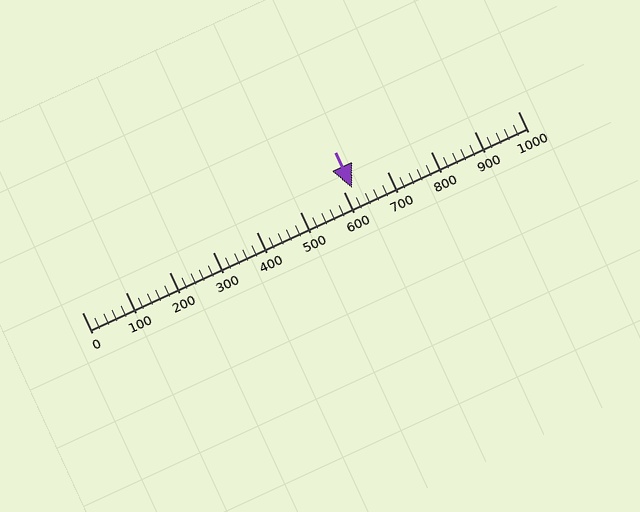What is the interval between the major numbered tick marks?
The major tick marks are spaced 100 units apart.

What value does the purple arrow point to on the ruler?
The purple arrow points to approximately 620.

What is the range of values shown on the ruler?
The ruler shows values from 0 to 1000.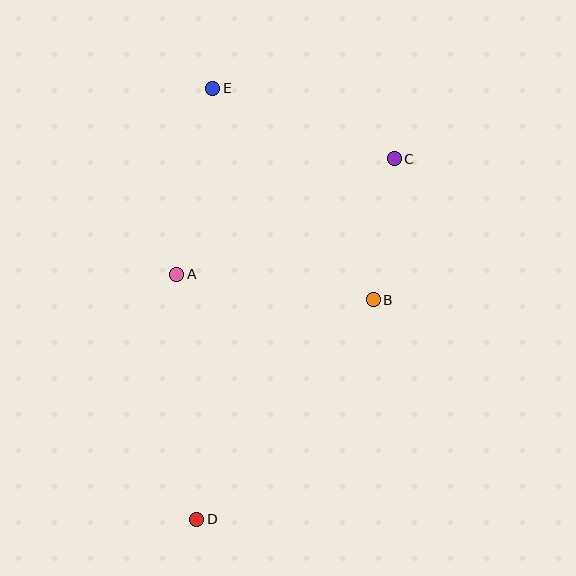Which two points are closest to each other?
Points B and C are closest to each other.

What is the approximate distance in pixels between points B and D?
The distance between B and D is approximately 282 pixels.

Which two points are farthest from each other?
Points D and E are farthest from each other.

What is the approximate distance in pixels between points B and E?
The distance between B and E is approximately 266 pixels.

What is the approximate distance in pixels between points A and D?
The distance between A and D is approximately 246 pixels.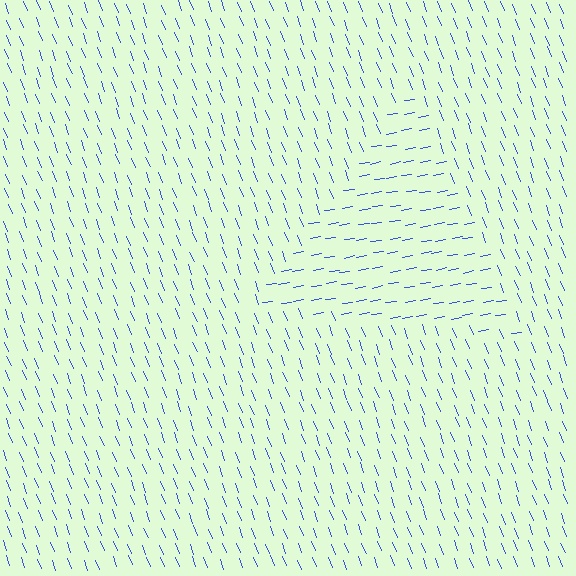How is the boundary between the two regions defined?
The boundary is defined purely by a change in line orientation (approximately 79 degrees difference). All lines are the same color and thickness.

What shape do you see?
I see a triangle.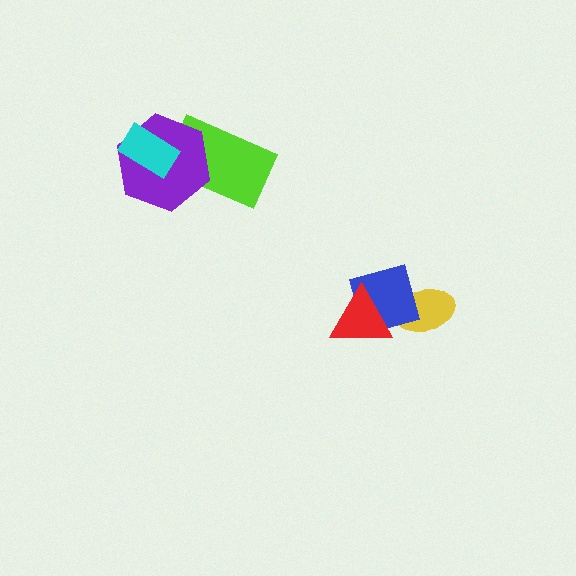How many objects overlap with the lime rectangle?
1 object overlaps with the lime rectangle.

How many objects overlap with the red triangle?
1 object overlaps with the red triangle.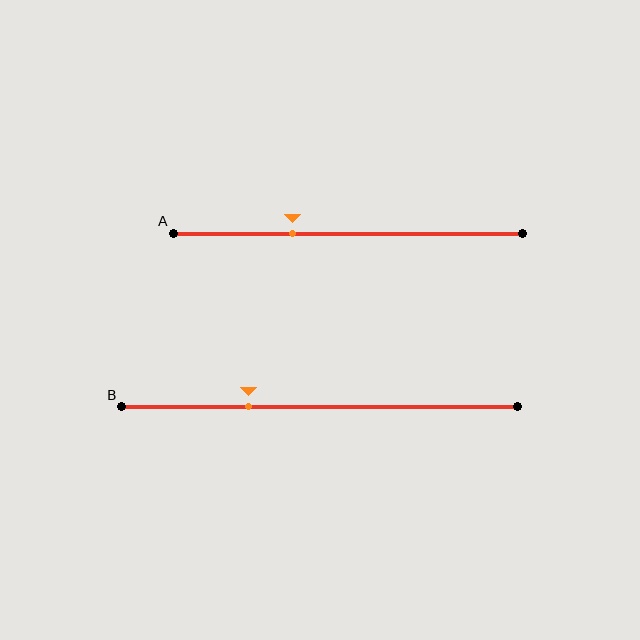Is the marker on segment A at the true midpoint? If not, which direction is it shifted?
No, the marker on segment A is shifted to the left by about 16% of the segment length.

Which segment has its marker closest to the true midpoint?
Segment A has its marker closest to the true midpoint.